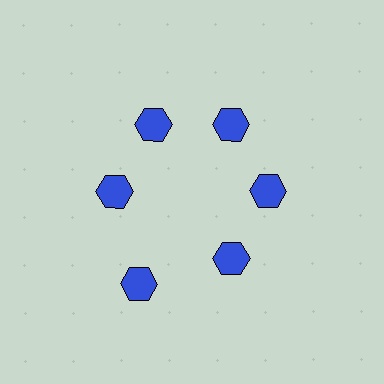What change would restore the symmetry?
The symmetry would be restored by moving it inward, back onto the ring so that all 6 hexagons sit at equal angles and equal distance from the center.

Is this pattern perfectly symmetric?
No. The 6 blue hexagons are arranged in a ring, but one element near the 7 o'clock position is pushed outward from the center, breaking the 6-fold rotational symmetry.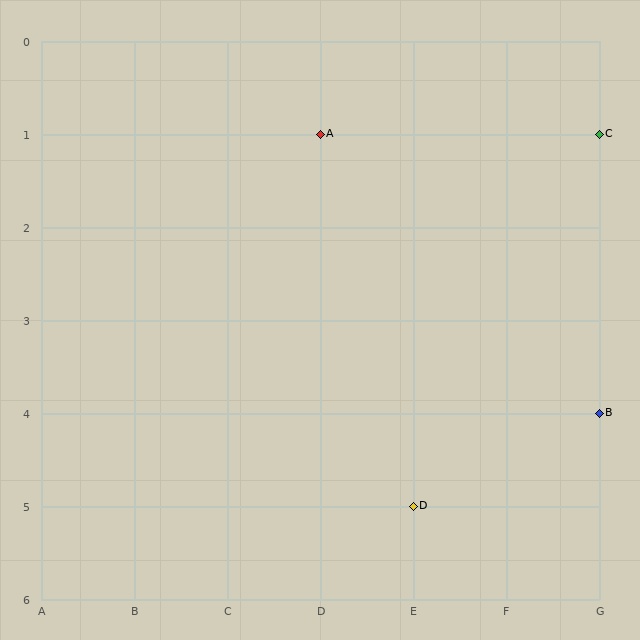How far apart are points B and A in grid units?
Points B and A are 3 columns and 3 rows apart (about 4.2 grid units diagonally).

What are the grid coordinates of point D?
Point D is at grid coordinates (E, 5).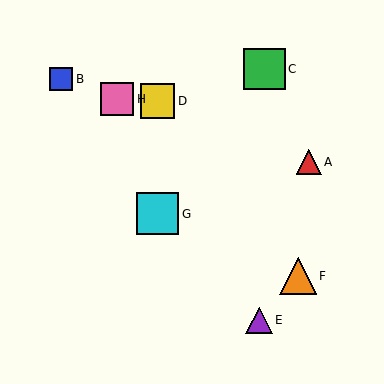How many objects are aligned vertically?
2 objects (D, G) are aligned vertically.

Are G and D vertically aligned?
Yes, both are at x≈157.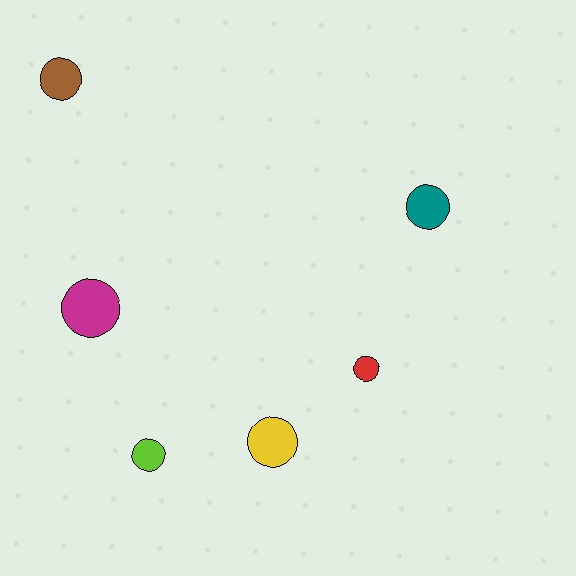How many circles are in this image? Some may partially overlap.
There are 6 circles.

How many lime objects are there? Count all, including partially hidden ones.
There is 1 lime object.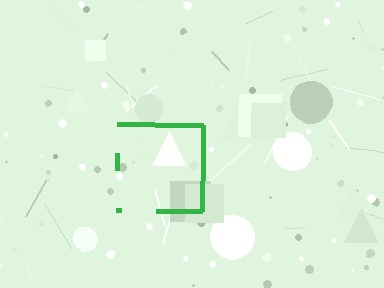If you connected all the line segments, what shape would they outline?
They would outline a square.